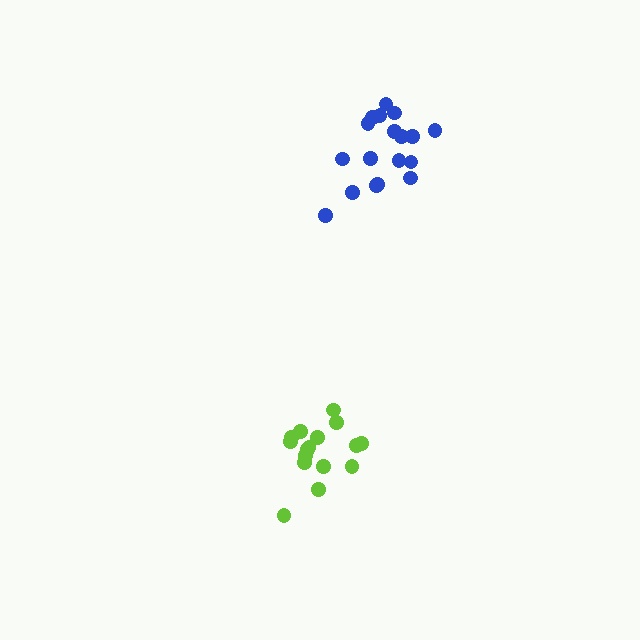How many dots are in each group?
Group 1: 16 dots, Group 2: 18 dots (34 total).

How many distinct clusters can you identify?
There are 2 distinct clusters.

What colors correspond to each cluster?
The clusters are colored: lime, blue.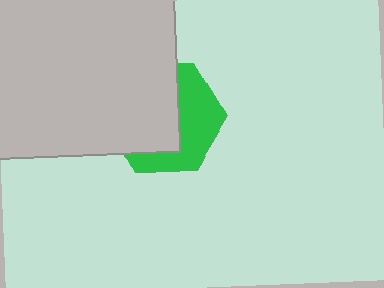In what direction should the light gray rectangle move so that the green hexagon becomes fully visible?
The light gray rectangle should move toward the upper-left. That is the shortest direction to clear the overlap and leave the green hexagon fully visible.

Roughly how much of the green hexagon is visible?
A small part of it is visible (roughly 44%).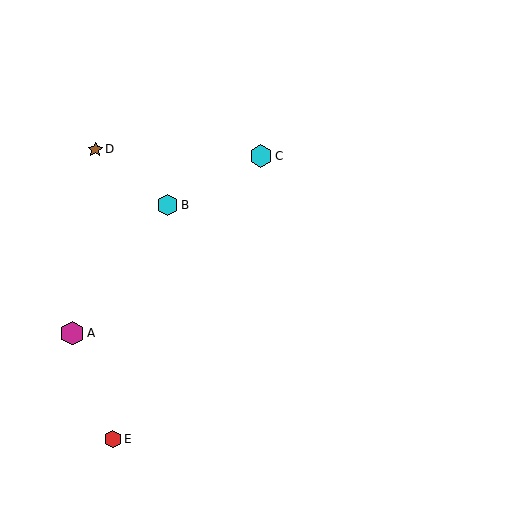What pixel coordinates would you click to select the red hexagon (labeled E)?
Click at (113, 439) to select the red hexagon E.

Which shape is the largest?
The magenta hexagon (labeled A) is the largest.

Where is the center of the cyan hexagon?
The center of the cyan hexagon is at (261, 156).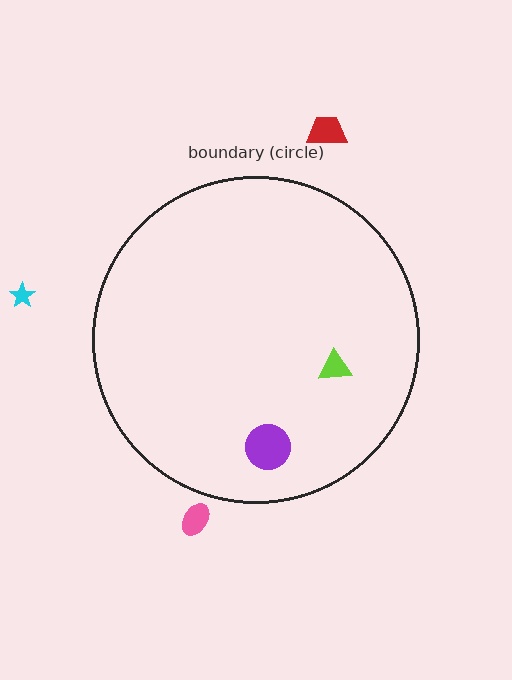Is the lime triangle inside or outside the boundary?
Inside.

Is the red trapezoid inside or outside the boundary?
Outside.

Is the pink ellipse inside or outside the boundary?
Outside.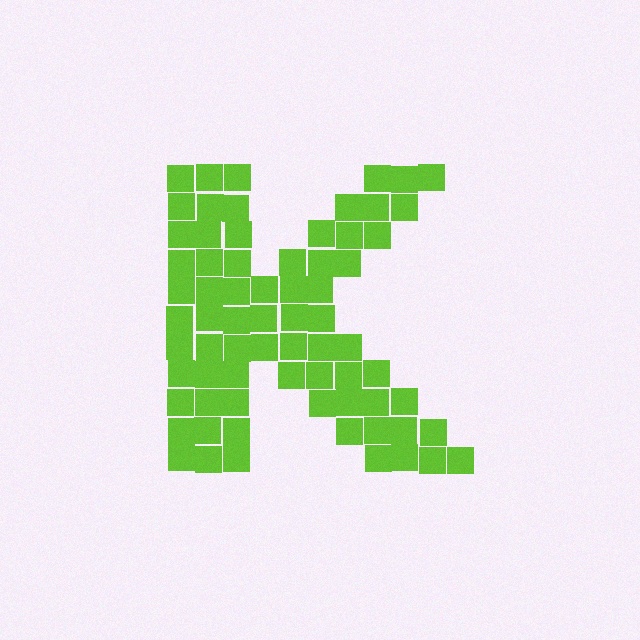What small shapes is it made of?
It is made of small squares.